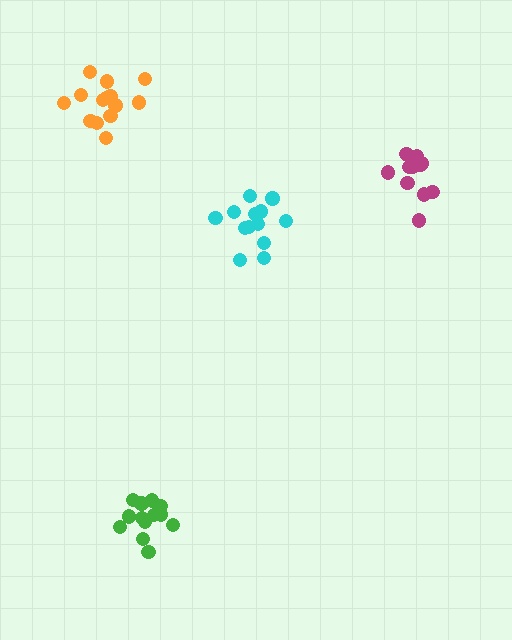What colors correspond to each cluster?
The clusters are colored: cyan, magenta, orange, green.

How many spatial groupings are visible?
There are 4 spatial groupings.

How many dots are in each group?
Group 1: 14 dots, Group 2: 13 dots, Group 3: 14 dots, Group 4: 13 dots (54 total).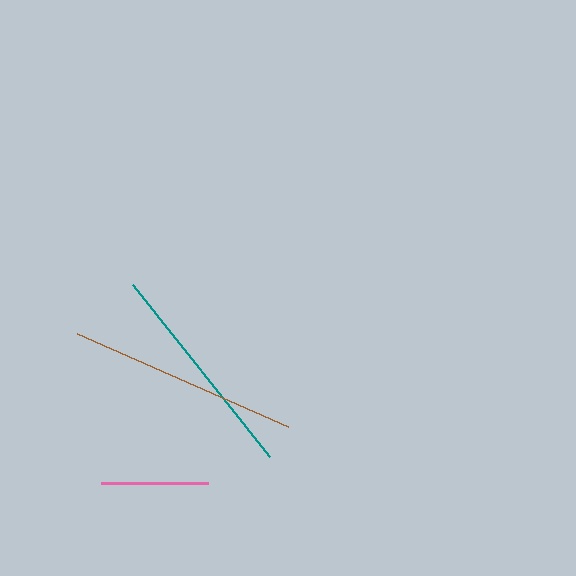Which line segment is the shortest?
The pink line is the shortest at approximately 106 pixels.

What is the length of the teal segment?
The teal segment is approximately 220 pixels long.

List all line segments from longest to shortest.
From longest to shortest: brown, teal, pink.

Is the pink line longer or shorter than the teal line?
The teal line is longer than the pink line.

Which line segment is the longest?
The brown line is the longest at approximately 231 pixels.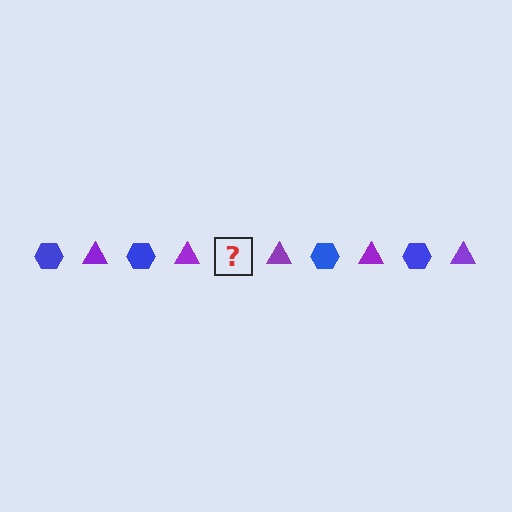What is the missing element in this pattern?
The missing element is a blue hexagon.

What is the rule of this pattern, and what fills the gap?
The rule is that the pattern alternates between blue hexagon and purple triangle. The gap should be filled with a blue hexagon.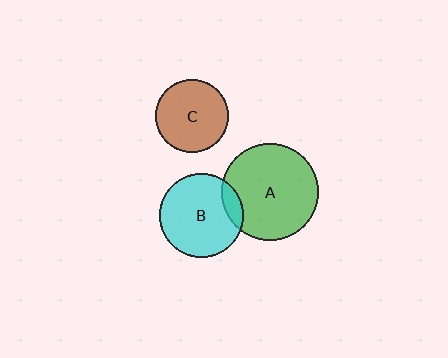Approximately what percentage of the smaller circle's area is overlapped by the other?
Approximately 10%.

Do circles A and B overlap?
Yes.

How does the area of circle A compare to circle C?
Approximately 1.8 times.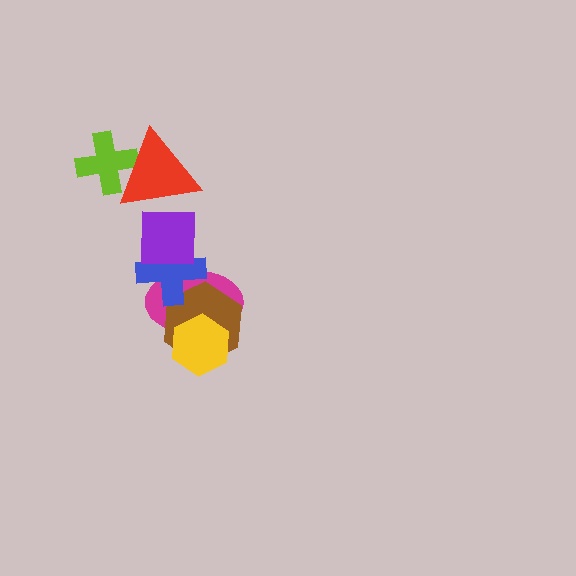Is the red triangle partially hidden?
No, no other shape covers it.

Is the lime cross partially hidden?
Yes, it is partially covered by another shape.